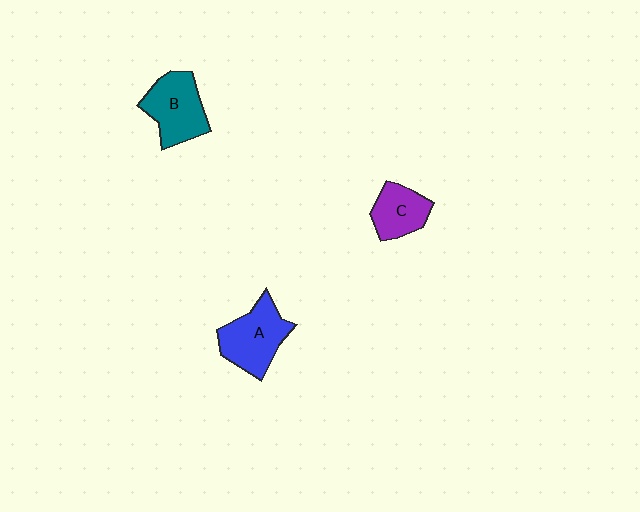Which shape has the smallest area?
Shape C (purple).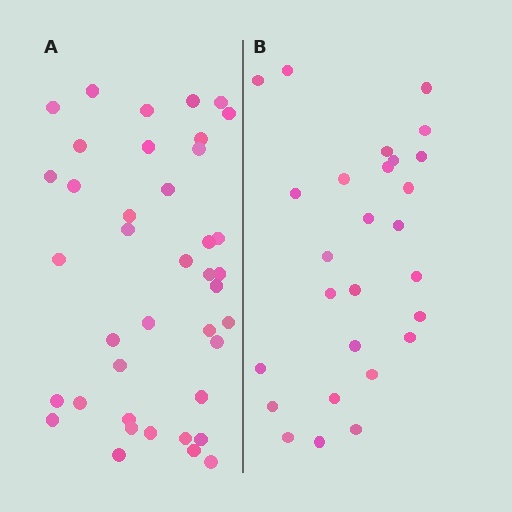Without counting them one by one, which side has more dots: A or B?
Region A (the left region) has more dots.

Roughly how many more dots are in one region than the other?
Region A has approximately 15 more dots than region B.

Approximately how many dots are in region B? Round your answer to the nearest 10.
About 30 dots. (The exact count is 27, which rounds to 30.)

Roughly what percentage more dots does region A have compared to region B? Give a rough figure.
About 50% more.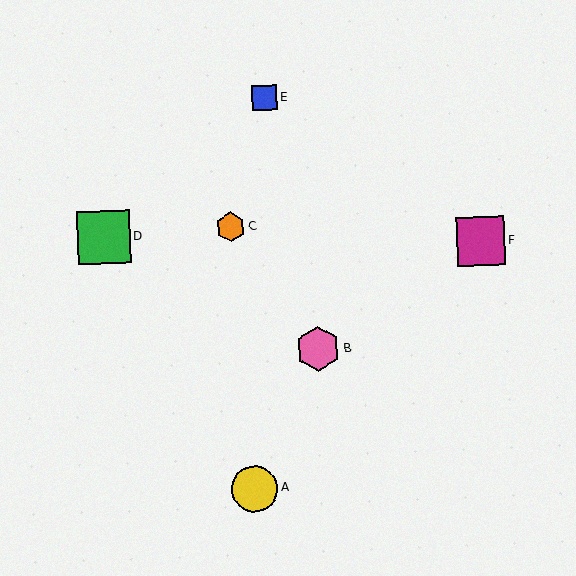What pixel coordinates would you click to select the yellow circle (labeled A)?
Click at (255, 489) to select the yellow circle A.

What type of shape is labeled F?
Shape F is a magenta square.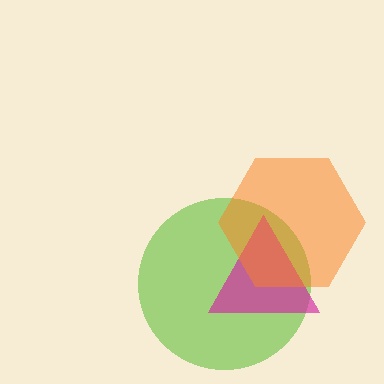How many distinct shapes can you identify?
There are 3 distinct shapes: a lime circle, a magenta triangle, an orange hexagon.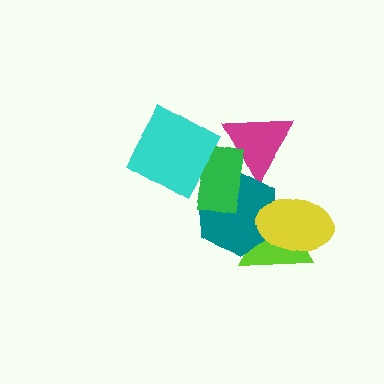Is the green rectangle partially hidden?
Yes, it is partially covered by another shape.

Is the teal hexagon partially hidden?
Yes, it is partially covered by another shape.